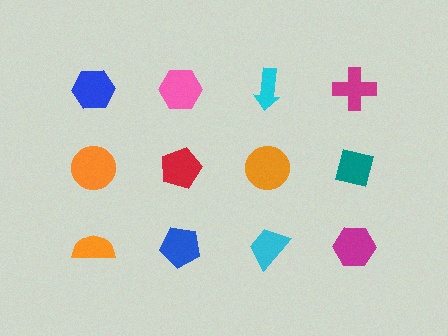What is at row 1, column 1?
A blue hexagon.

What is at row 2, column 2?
A red pentagon.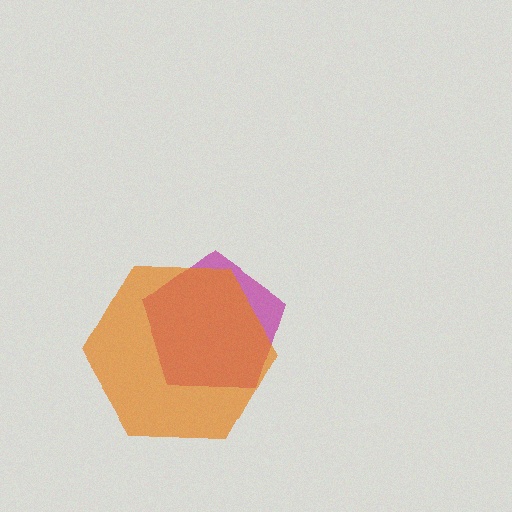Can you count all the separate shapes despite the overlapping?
Yes, there are 2 separate shapes.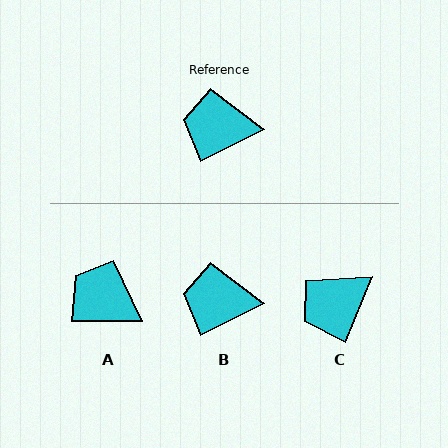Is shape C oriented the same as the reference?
No, it is off by about 41 degrees.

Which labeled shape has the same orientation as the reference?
B.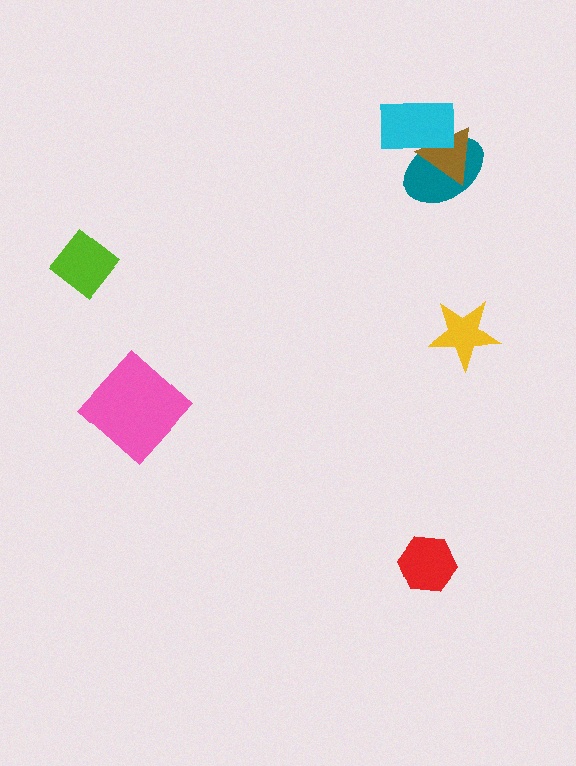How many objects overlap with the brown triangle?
2 objects overlap with the brown triangle.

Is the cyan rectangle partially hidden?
No, no other shape covers it.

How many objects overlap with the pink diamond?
0 objects overlap with the pink diamond.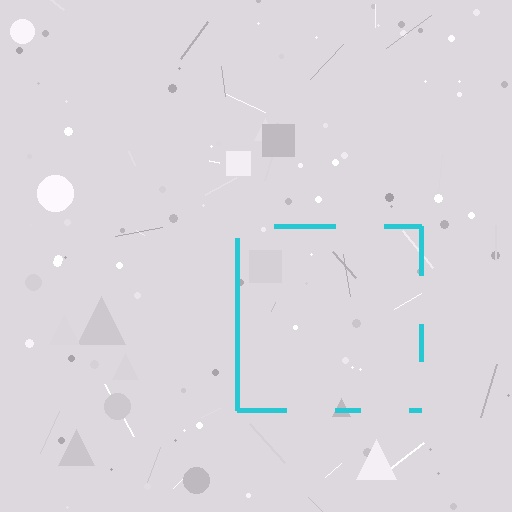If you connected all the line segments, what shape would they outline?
They would outline a square.